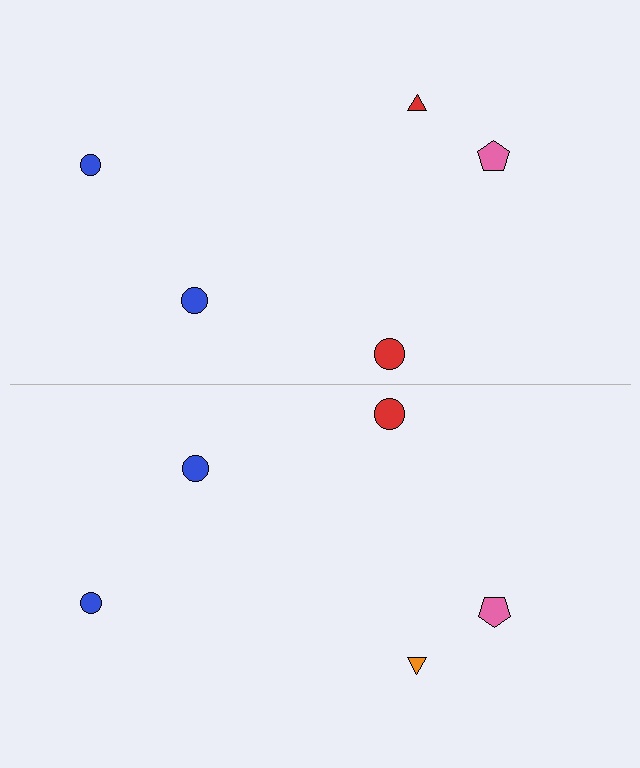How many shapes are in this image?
There are 10 shapes in this image.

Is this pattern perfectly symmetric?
No, the pattern is not perfectly symmetric. The orange triangle on the bottom side breaks the symmetry — its mirror counterpart is red.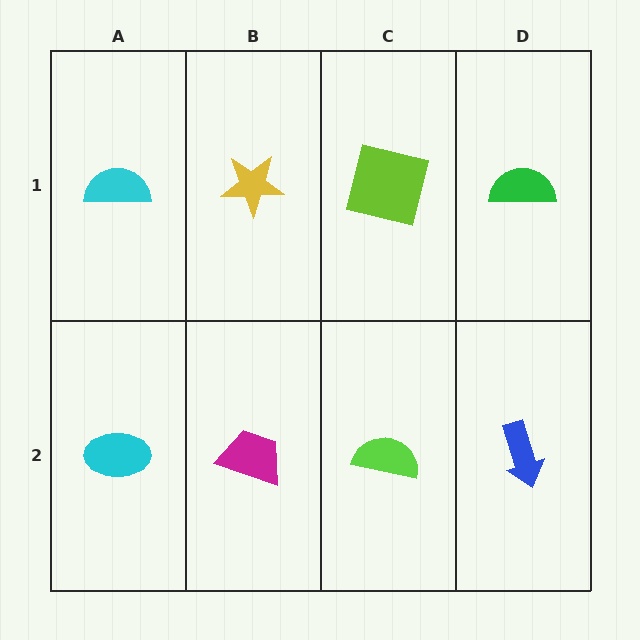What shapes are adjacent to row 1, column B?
A magenta trapezoid (row 2, column B), a cyan semicircle (row 1, column A), a lime square (row 1, column C).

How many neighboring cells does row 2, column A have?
2.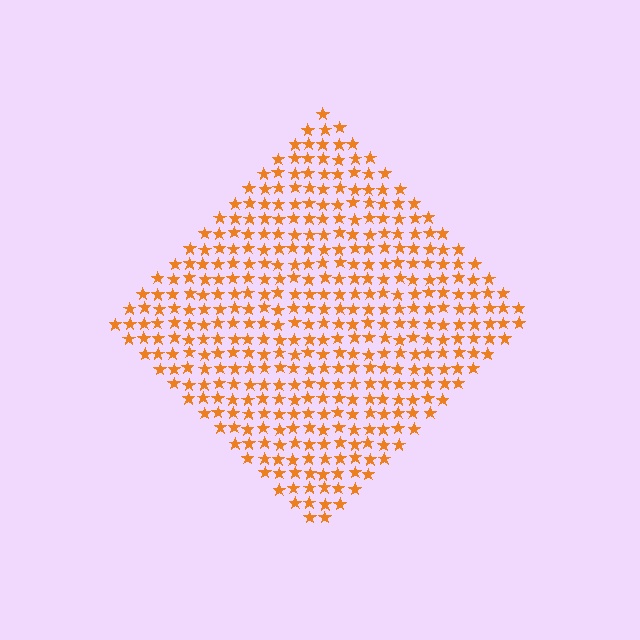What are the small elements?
The small elements are stars.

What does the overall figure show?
The overall figure shows a diamond.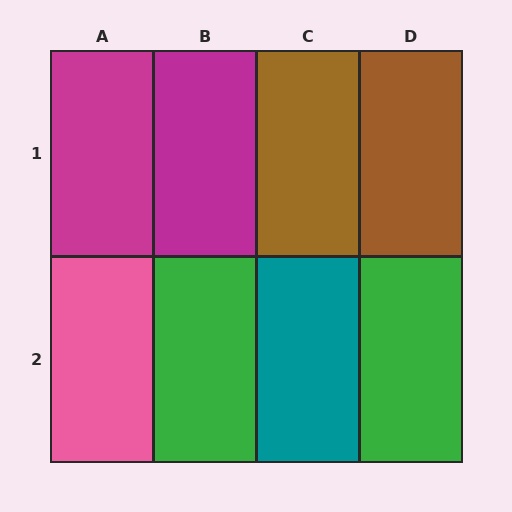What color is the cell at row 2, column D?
Green.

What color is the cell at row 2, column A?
Pink.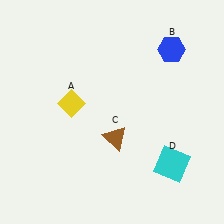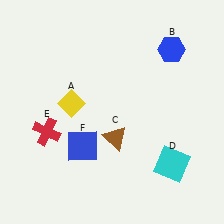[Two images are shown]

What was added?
A red cross (E), a blue square (F) were added in Image 2.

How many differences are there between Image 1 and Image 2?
There are 2 differences between the two images.